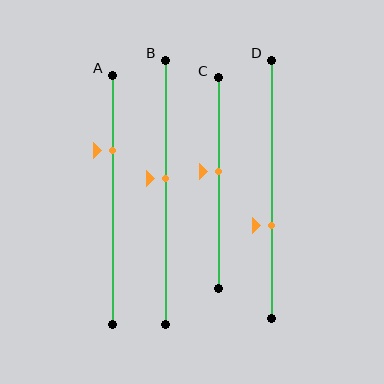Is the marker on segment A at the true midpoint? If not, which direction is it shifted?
No, the marker on segment A is shifted upward by about 20% of the segment length.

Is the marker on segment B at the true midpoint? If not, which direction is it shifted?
No, the marker on segment B is shifted upward by about 5% of the segment length.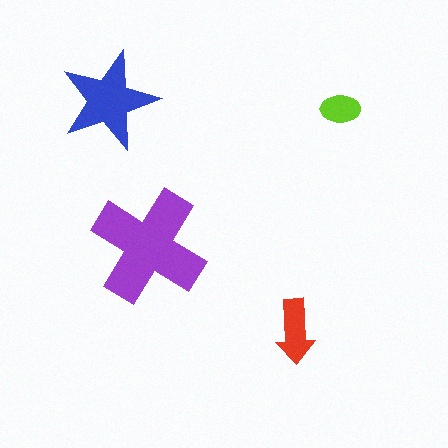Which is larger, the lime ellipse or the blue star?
The blue star.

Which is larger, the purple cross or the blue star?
The purple cross.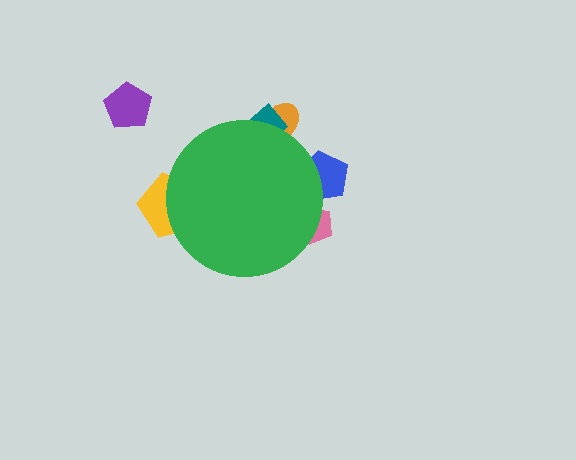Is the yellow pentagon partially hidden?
Yes, the yellow pentagon is partially hidden behind the green circle.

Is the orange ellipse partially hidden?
Yes, the orange ellipse is partially hidden behind the green circle.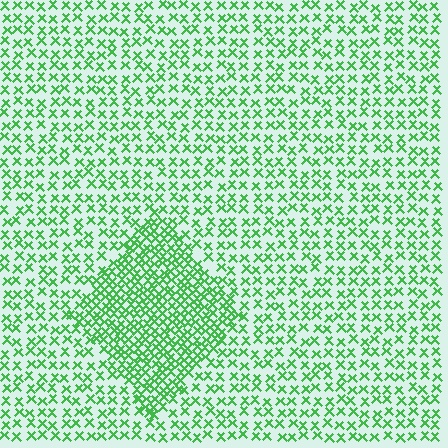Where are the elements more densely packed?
The elements are more densely packed inside the diamond boundary.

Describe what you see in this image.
The image contains small green elements arranged at two different densities. A diamond-shaped region is visible where the elements are more densely packed than the surrounding area.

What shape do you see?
I see a diamond.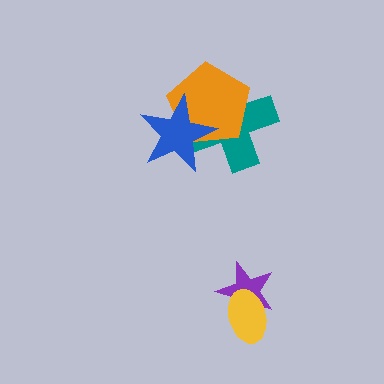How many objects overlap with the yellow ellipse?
1 object overlaps with the yellow ellipse.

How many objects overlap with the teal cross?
2 objects overlap with the teal cross.